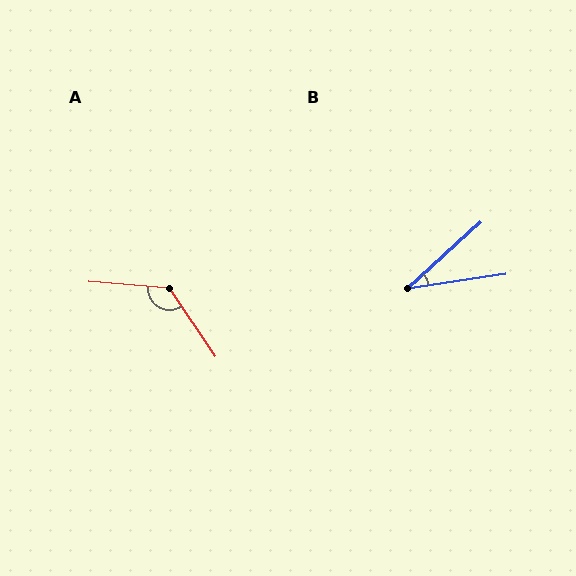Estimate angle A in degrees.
Approximately 129 degrees.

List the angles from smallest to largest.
B (34°), A (129°).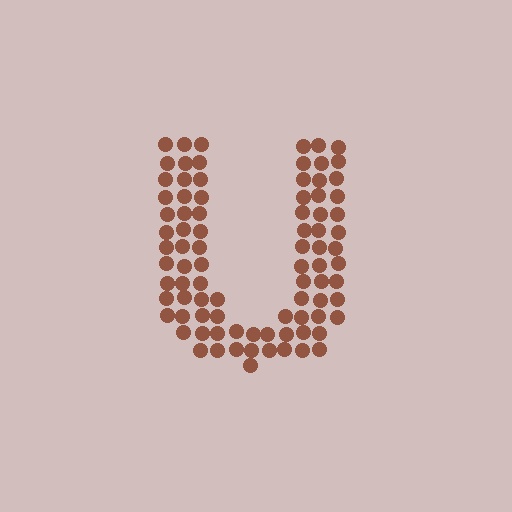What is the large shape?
The large shape is the letter U.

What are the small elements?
The small elements are circles.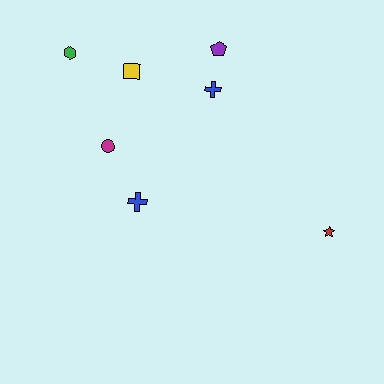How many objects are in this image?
There are 7 objects.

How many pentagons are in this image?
There is 1 pentagon.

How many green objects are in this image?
There is 1 green object.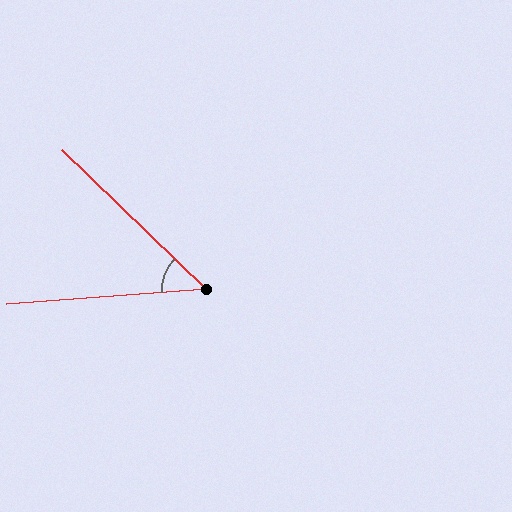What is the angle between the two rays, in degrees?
Approximately 48 degrees.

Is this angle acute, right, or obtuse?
It is acute.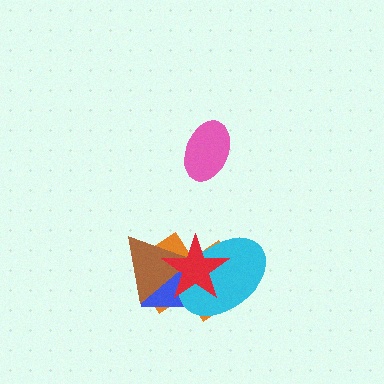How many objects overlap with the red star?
4 objects overlap with the red star.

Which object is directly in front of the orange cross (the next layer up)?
The blue rectangle is directly in front of the orange cross.